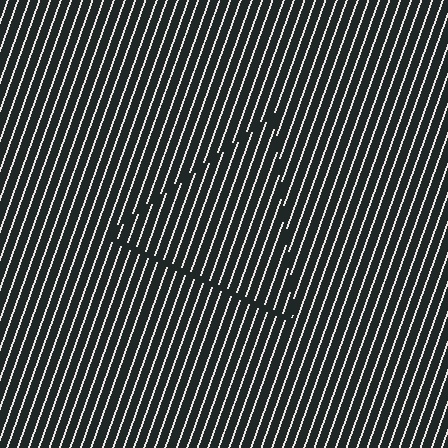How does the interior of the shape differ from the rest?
The interior of the shape contains the same grating, shifted by half a period — the contour is defined by the phase discontinuity where line-ends from the inner and outer gratings abut.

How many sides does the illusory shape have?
3 sides — the line-ends trace a triangle.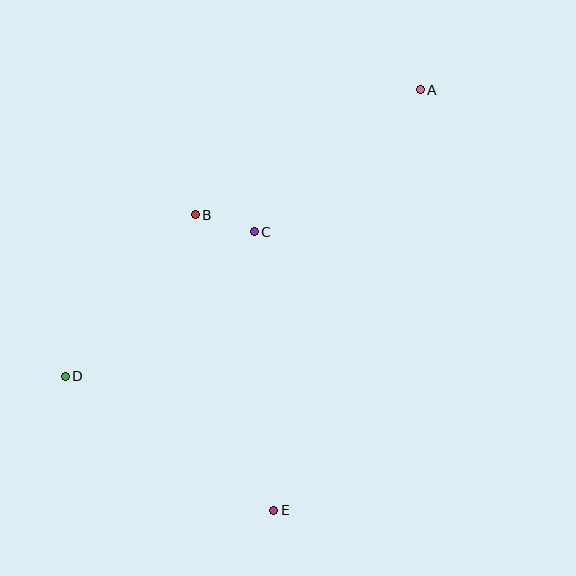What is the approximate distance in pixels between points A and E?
The distance between A and E is approximately 445 pixels.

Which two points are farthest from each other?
Points A and D are farthest from each other.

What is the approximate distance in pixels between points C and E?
The distance between C and E is approximately 279 pixels.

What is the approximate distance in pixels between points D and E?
The distance between D and E is approximately 248 pixels.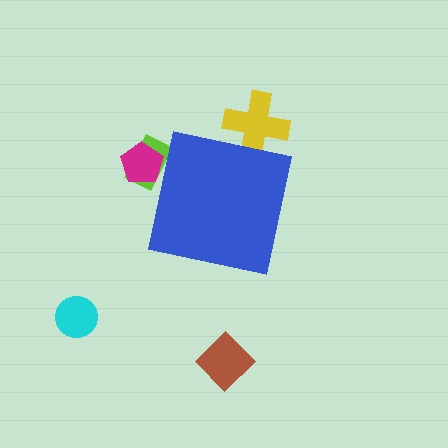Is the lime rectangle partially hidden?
Yes, the lime rectangle is partially hidden behind the blue square.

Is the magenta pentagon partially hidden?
Yes, the magenta pentagon is partially hidden behind the blue square.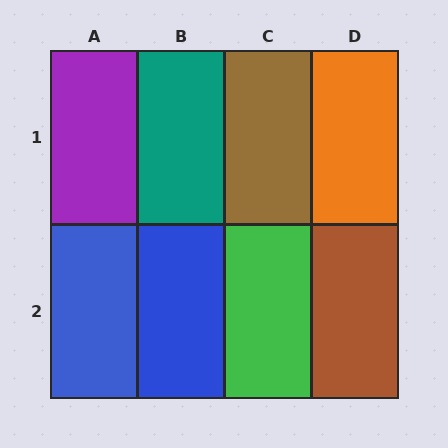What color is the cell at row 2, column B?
Blue.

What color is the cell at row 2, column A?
Blue.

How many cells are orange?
1 cell is orange.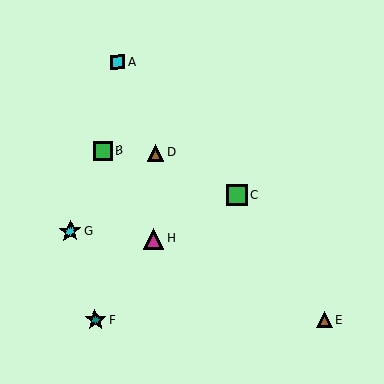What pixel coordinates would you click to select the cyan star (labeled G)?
Click at (70, 231) to select the cyan star G.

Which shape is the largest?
The cyan star (labeled G) is the largest.